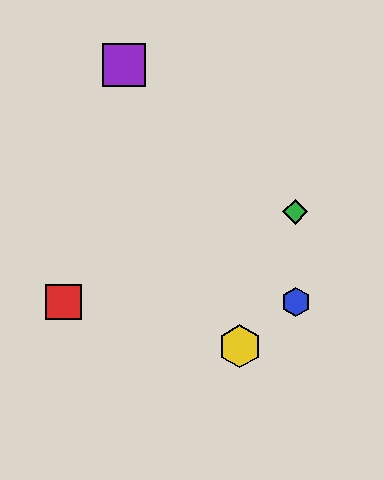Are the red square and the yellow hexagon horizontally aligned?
No, the red square is at y≈302 and the yellow hexagon is at y≈346.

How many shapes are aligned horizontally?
2 shapes (the red square, the blue hexagon) are aligned horizontally.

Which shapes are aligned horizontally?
The red square, the blue hexagon are aligned horizontally.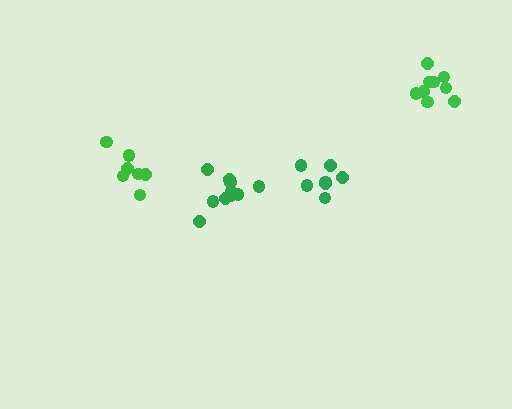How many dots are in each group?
Group 1: 7 dots, Group 2: 10 dots, Group 3: 7 dots, Group 4: 9 dots (33 total).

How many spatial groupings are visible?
There are 4 spatial groupings.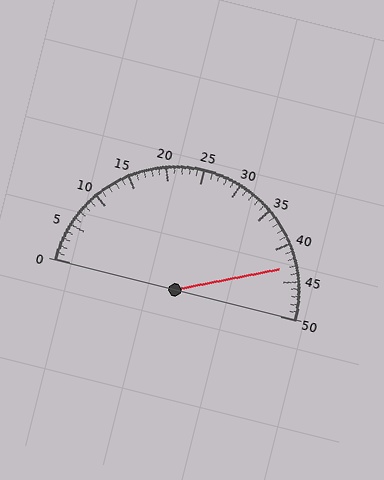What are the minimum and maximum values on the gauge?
The gauge ranges from 0 to 50.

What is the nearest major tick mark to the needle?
The nearest major tick mark is 45.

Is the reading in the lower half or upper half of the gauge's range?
The reading is in the upper half of the range (0 to 50).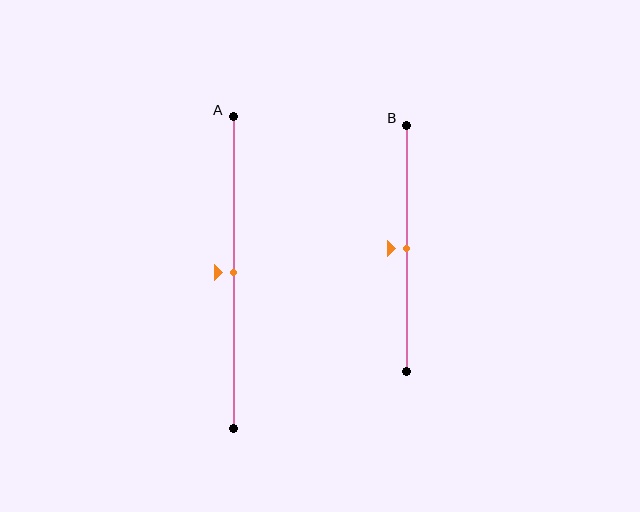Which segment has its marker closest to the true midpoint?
Segment A has its marker closest to the true midpoint.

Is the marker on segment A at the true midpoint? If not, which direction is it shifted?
Yes, the marker on segment A is at the true midpoint.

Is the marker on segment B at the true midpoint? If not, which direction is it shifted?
Yes, the marker on segment B is at the true midpoint.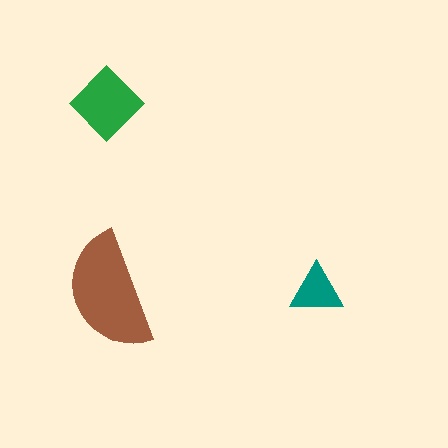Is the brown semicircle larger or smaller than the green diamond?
Larger.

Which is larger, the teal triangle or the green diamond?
The green diamond.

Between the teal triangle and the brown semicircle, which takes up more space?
The brown semicircle.